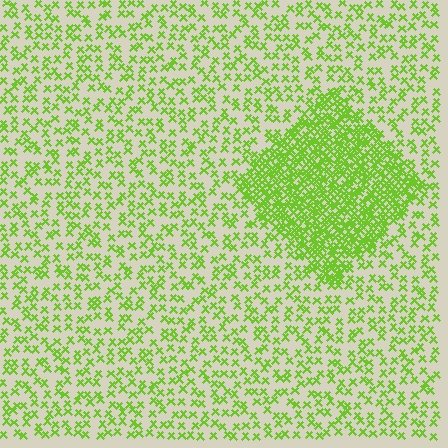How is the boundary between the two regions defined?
The boundary is defined by a change in element density (approximately 2.9x ratio). All elements are the same color, size, and shape.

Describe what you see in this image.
The image contains small lime elements arranged at two different densities. A diamond-shaped region is visible where the elements are more densely packed than the surrounding area.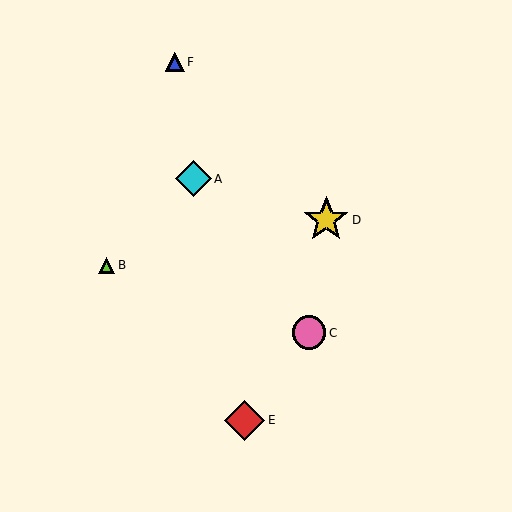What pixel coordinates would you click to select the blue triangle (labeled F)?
Click at (175, 62) to select the blue triangle F.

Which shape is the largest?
The yellow star (labeled D) is the largest.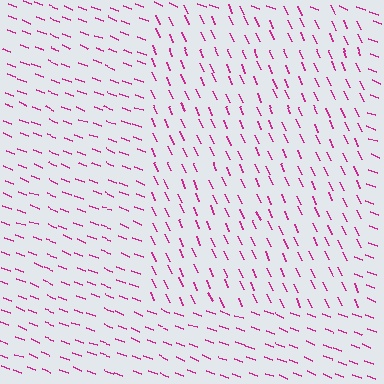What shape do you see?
I see a rectangle.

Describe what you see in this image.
The image is filled with small magenta line segments. A rectangle region in the image has lines oriented differently from the surrounding lines, creating a visible texture boundary.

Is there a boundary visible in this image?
Yes, there is a texture boundary formed by a change in line orientation.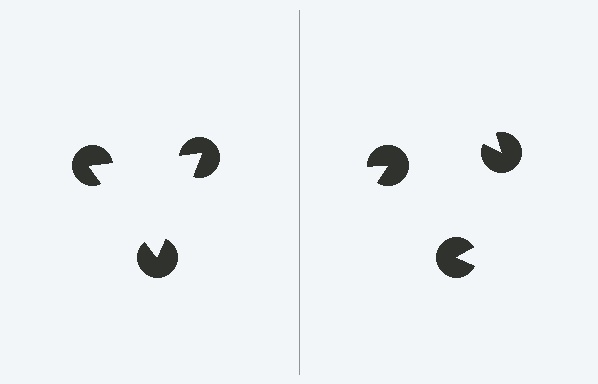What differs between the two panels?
The pac-man discs are positioned identically on both sides; only the wedge orientations differ. On the left they align to a triangle; on the right they are misaligned.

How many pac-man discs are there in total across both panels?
6 — 3 on each side.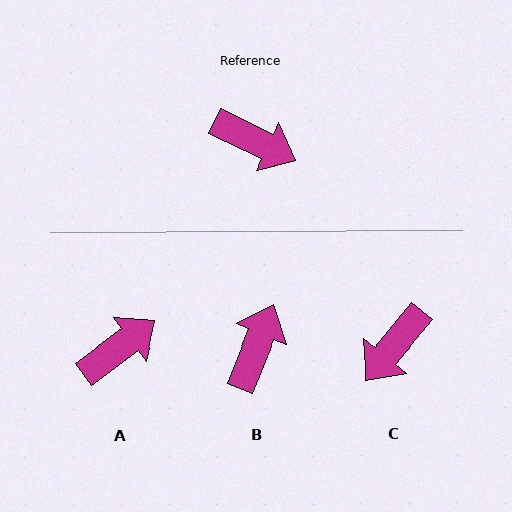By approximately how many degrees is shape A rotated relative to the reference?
Approximately 63 degrees counter-clockwise.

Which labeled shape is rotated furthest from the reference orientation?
C, about 104 degrees away.